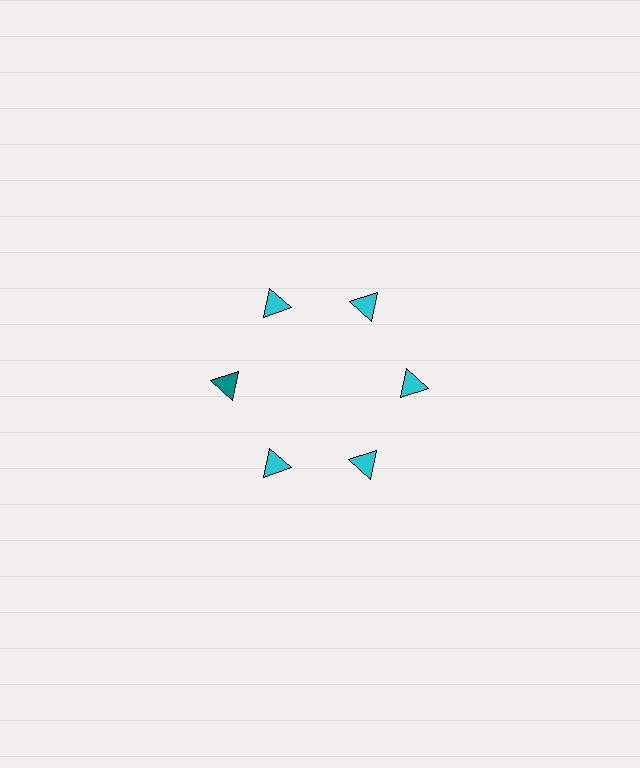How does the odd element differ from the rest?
It has a different color: teal instead of cyan.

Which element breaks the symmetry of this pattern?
The teal triangle at roughly the 9 o'clock position breaks the symmetry. All other shapes are cyan triangles.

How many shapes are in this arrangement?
There are 6 shapes arranged in a ring pattern.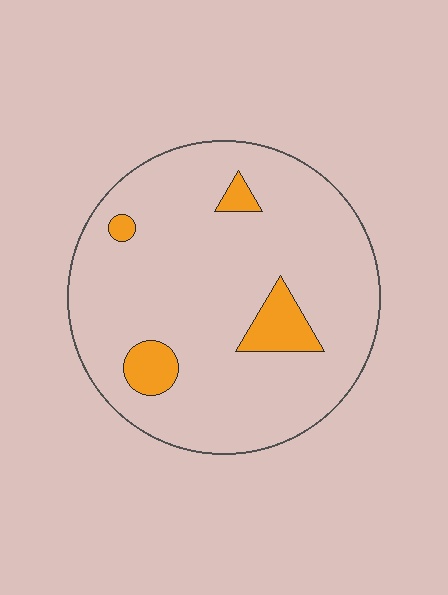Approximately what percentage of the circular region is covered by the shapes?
Approximately 10%.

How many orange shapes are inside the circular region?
4.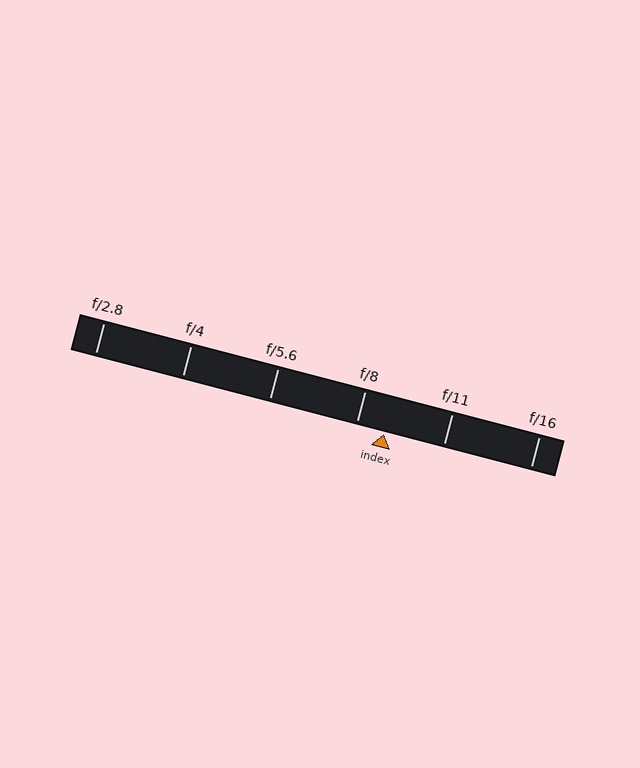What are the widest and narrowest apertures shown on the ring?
The widest aperture shown is f/2.8 and the narrowest is f/16.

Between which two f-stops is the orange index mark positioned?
The index mark is between f/8 and f/11.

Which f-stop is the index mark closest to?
The index mark is closest to f/8.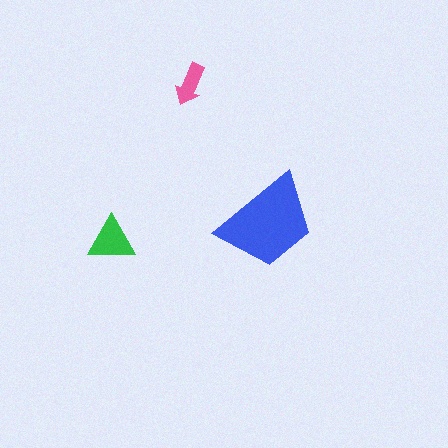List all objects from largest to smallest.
The blue trapezoid, the green triangle, the pink arrow.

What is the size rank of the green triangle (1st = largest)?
2nd.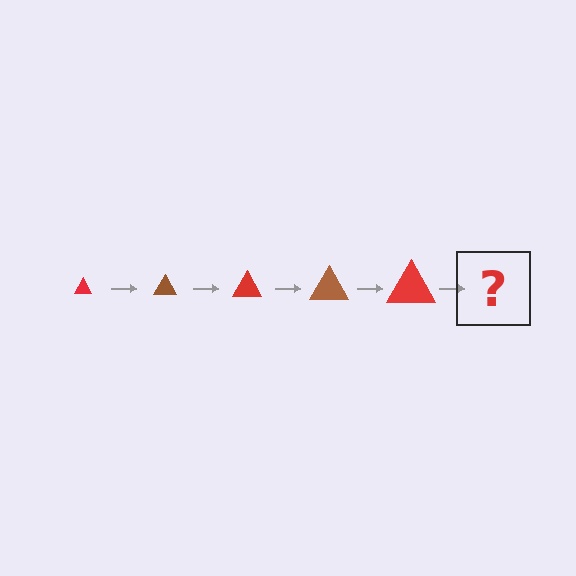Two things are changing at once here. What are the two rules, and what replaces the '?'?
The two rules are that the triangle grows larger each step and the color cycles through red and brown. The '?' should be a brown triangle, larger than the previous one.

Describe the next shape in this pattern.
It should be a brown triangle, larger than the previous one.